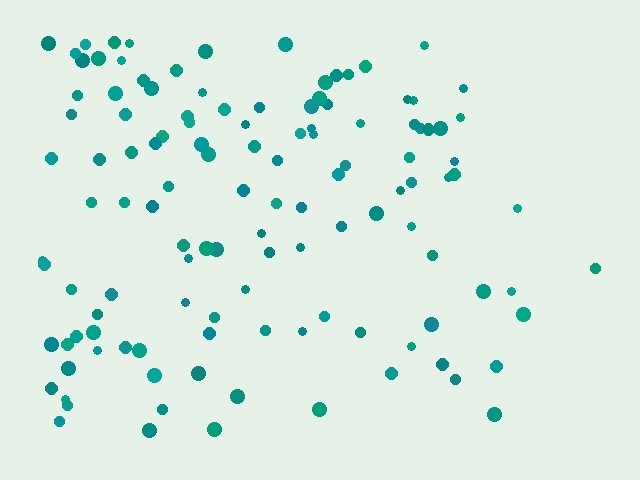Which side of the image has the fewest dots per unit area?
The right.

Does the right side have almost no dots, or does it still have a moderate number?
Still a moderate number, just noticeably fewer than the left.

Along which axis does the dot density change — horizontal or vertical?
Horizontal.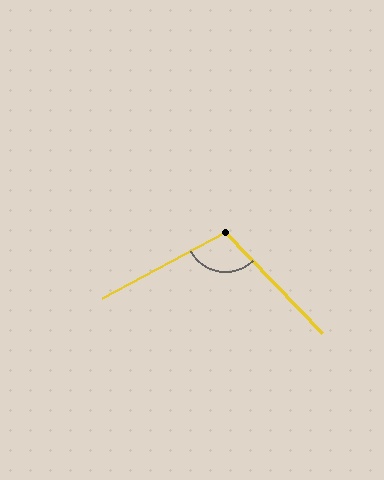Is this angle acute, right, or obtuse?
It is obtuse.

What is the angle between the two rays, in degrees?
Approximately 106 degrees.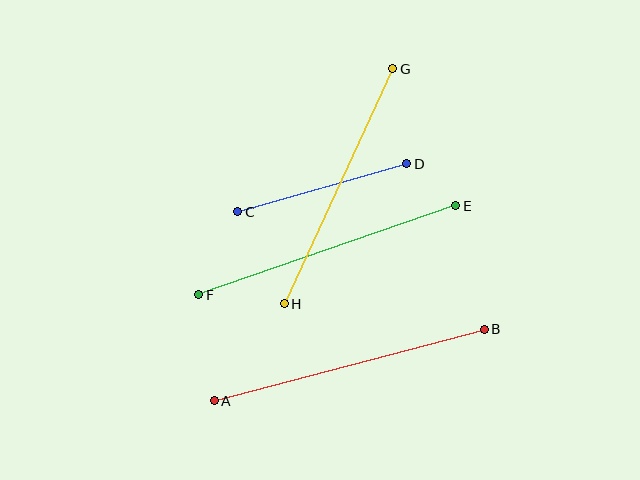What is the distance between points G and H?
The distance is approximately 259 pixels.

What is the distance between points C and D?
The distance is approximately 175 pixels.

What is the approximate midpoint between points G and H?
The midpoint is at approximately (338, 186) pixels.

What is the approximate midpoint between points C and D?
The midpoint is at approximately (322, 188) pixels.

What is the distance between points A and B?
The distance is approximately 280 pixels.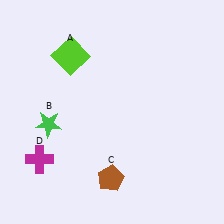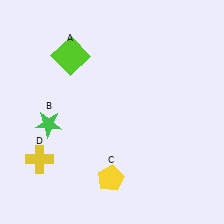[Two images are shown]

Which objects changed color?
C changed from brown to yellow. D changed from magenta to yellow.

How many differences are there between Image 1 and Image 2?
There are 2 differences between the two images.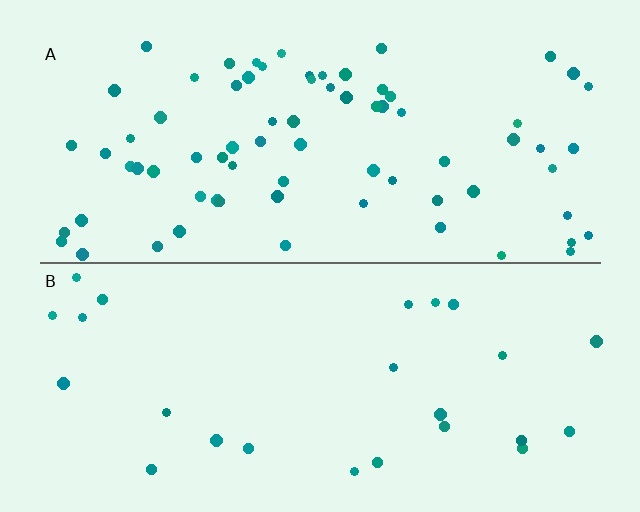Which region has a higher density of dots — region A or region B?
A (the top).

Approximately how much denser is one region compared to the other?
Approximately 3.0× — region A over region B.